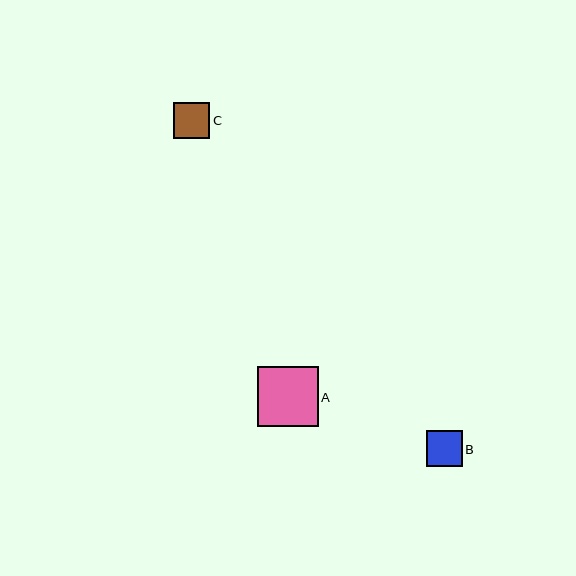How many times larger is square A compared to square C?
Square A is approximately 1.7 times the size of square C.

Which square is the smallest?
Square B is the smallest with a size of approximately 36 pixels.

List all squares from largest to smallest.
From largest to smallest: A, C, B.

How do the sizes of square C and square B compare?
Square C and square B are approximately the same size.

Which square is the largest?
Square A is the largest with a size of approximately 60 pixels.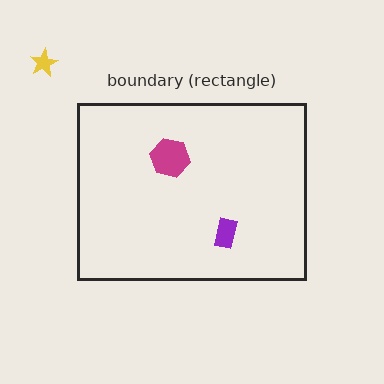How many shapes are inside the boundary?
2 inside, 1 outside.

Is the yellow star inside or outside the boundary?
Outside.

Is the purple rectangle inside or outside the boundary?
Inside.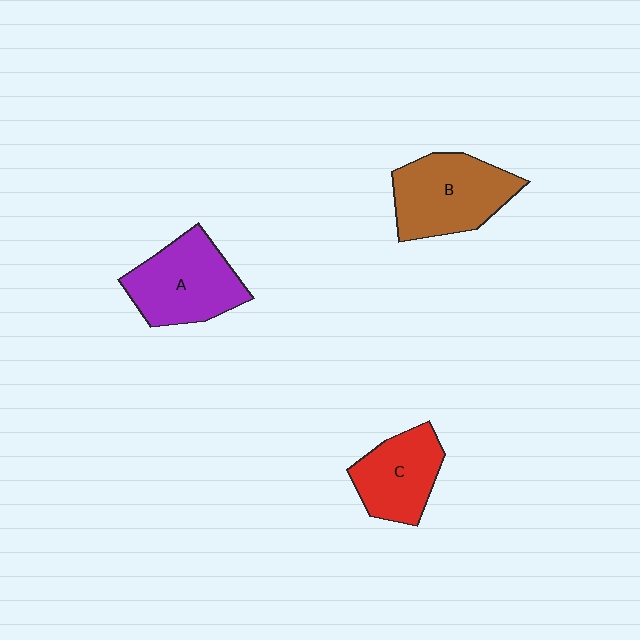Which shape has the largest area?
Shape B (brown).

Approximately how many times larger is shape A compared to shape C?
Approximately 1.3 times.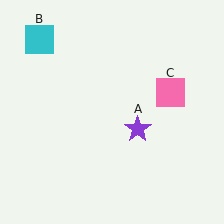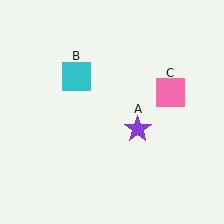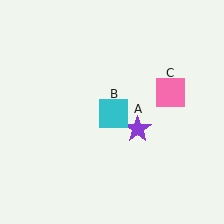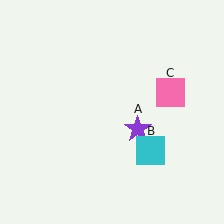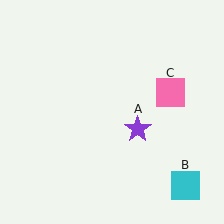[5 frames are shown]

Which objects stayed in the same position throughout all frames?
Purple star (object A) and pink square (object C) remained stationary.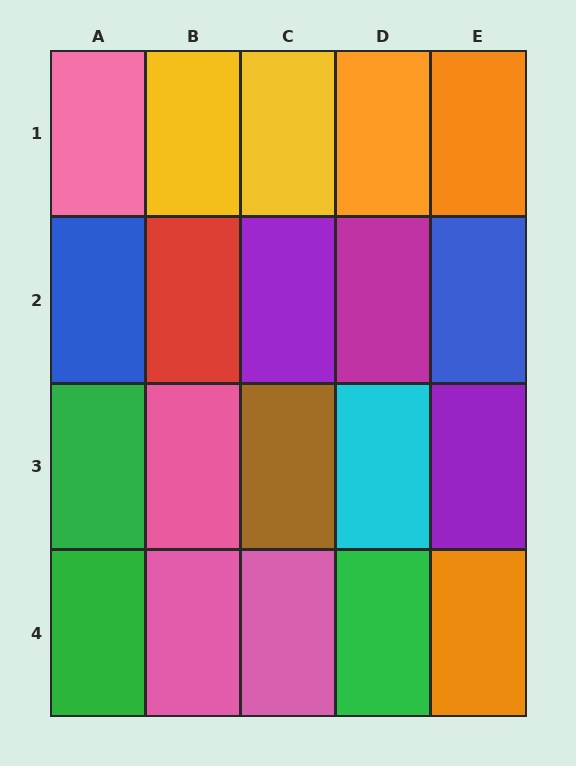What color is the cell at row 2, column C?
Purple.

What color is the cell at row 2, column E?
Blue.